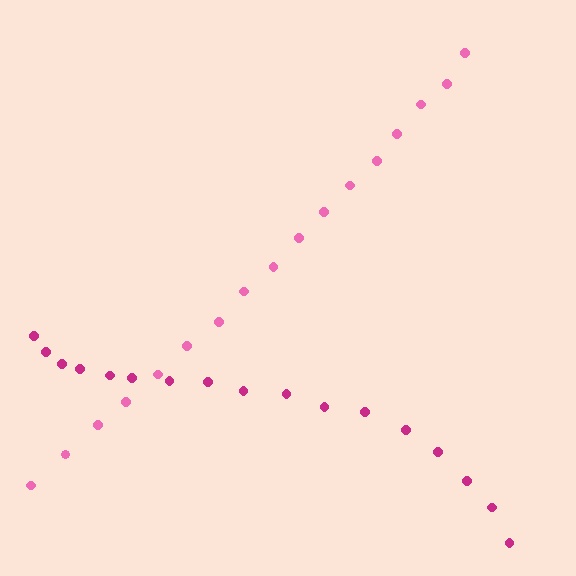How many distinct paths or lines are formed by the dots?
There are 2 distinct paths.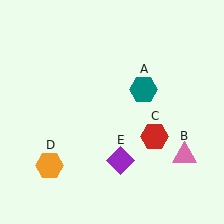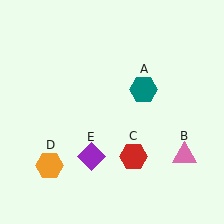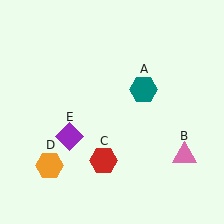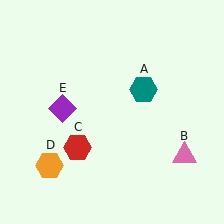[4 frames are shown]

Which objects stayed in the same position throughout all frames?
Teal hexagon (object A) and pink triangle (object B) and orange hexagon (object D) remained stationary.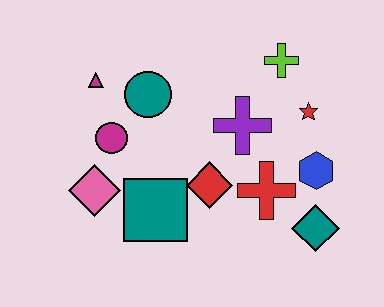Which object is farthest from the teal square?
The lime cross is farthest from the teal square.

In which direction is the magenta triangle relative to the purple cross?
The magenta triangle is to the left of the purple cross.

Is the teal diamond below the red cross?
Yes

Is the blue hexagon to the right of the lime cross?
Yes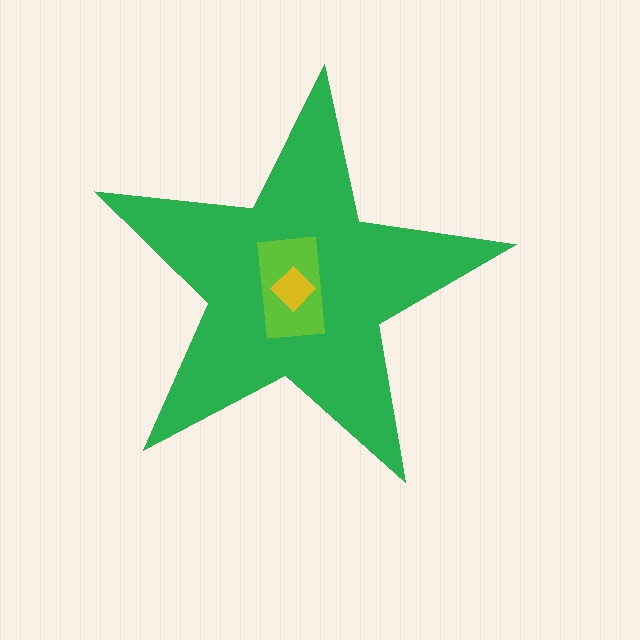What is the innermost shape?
The yellow diamond.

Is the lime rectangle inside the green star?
Yes.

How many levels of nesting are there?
3.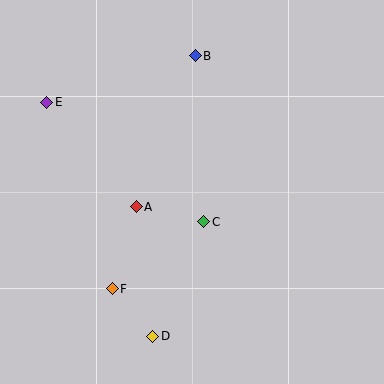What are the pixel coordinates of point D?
Point D is at (153, 336).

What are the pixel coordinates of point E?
Point E is at (47, 102).